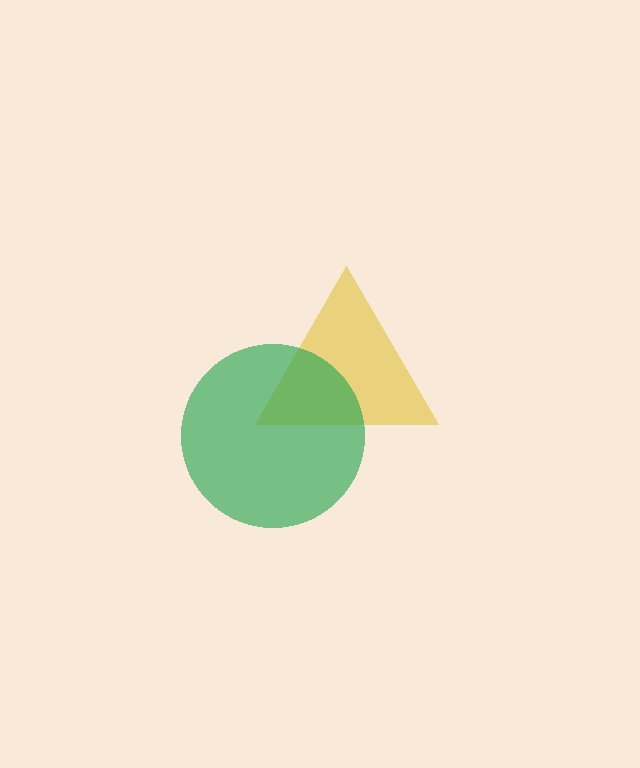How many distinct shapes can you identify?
There are 2 distinct shapes: a yellow triangle, a green circle.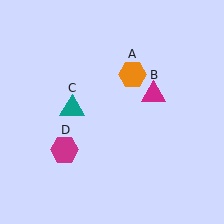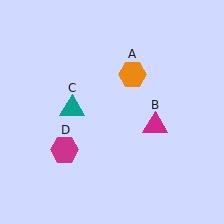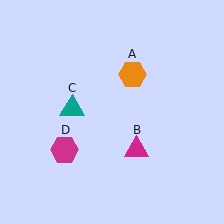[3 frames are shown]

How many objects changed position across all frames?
1 object changed position: magenta triangle (object B).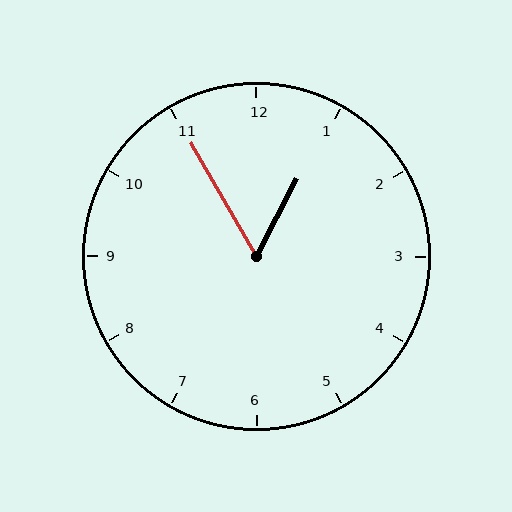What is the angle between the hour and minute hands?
Approximately 58 degrees.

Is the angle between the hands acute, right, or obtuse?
It is acute.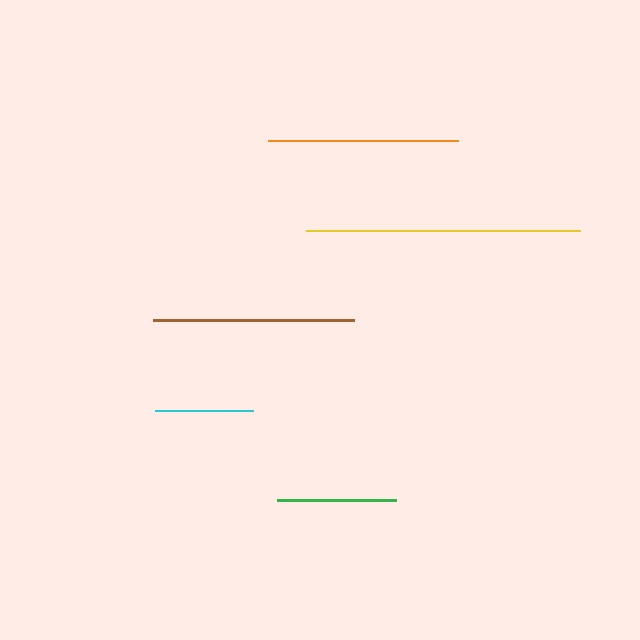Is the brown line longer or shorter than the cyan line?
The brown line is longer than the cyan line.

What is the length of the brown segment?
The brown segment is approximately 201 pixels long.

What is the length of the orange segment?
The orange segment is approximately 190 pixels long.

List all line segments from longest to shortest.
From longest to shortest: yellow, brown, orange, green, cyan.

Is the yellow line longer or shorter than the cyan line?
The yellow line is longer than the cyan line.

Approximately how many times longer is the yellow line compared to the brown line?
The yellow line is approximately 1.4 times the length of the brown line.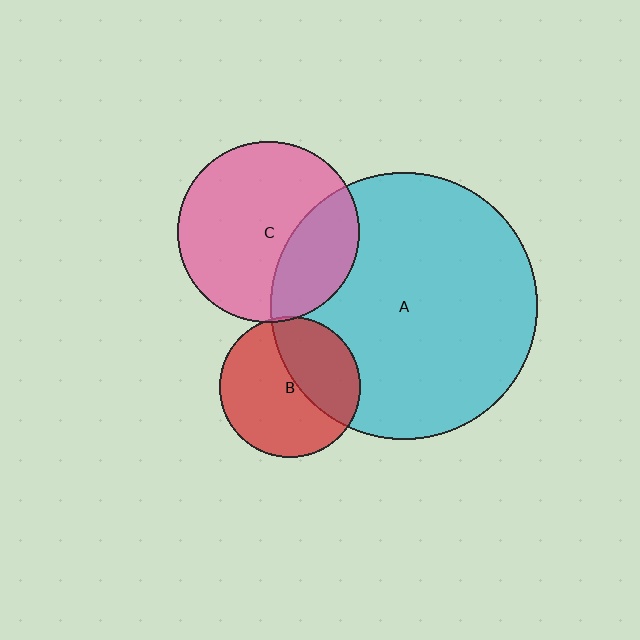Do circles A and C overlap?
Yes.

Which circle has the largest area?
Circle A (cyan).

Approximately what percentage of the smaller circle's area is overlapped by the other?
Approximately 30%.